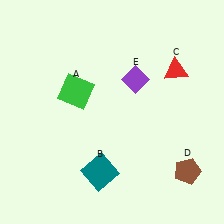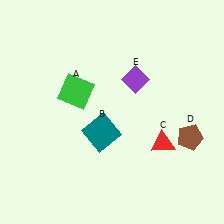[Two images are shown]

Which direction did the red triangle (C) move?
The red triangle (C) moved down.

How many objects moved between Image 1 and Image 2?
3 objects moved between the two images.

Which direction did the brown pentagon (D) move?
The brown pentagon (D) moved up.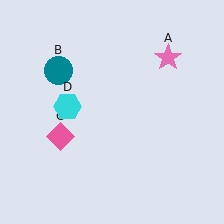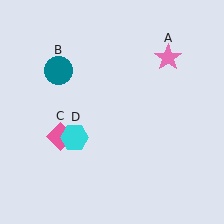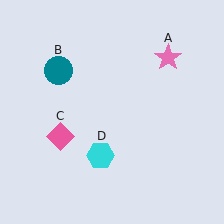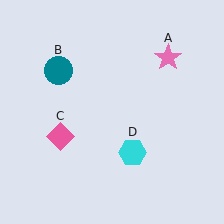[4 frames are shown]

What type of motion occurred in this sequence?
The cyan hexagon (object D) rotated counterclockwise around the center of the scene.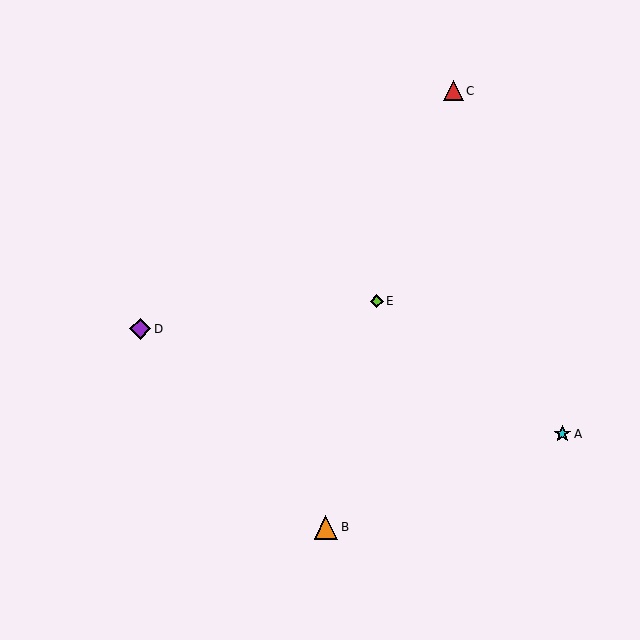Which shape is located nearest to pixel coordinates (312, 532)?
The orange triangle (labeled B) at (326, 527) is nearest to that location.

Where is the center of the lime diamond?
The center of the lime diamond is at (377, 301).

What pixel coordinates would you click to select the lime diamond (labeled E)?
Click at (377, 301) to select the lime diamond E.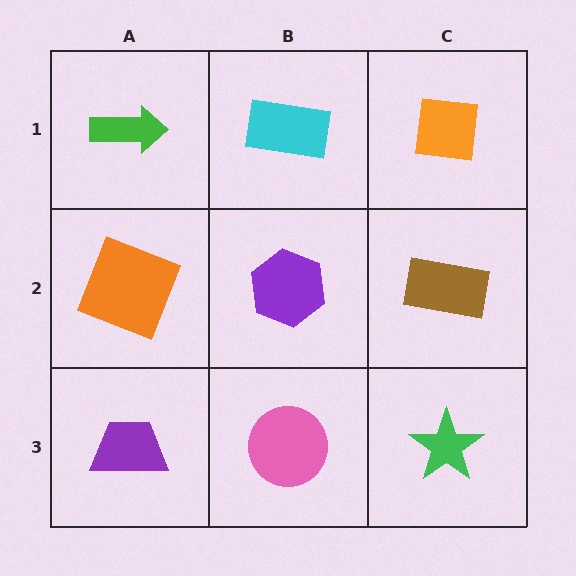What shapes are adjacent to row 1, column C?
A brown rectangle (row 2, column C), a cyan rectangle (row 1, column B).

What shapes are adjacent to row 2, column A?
A green arrow (row 1, column A), a purple trapezoid (row 3, column A), a purple hexagon (row 2, column B).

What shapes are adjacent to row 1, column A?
An orange square (row 2, column A), a cyan rectangle (row 1, column B).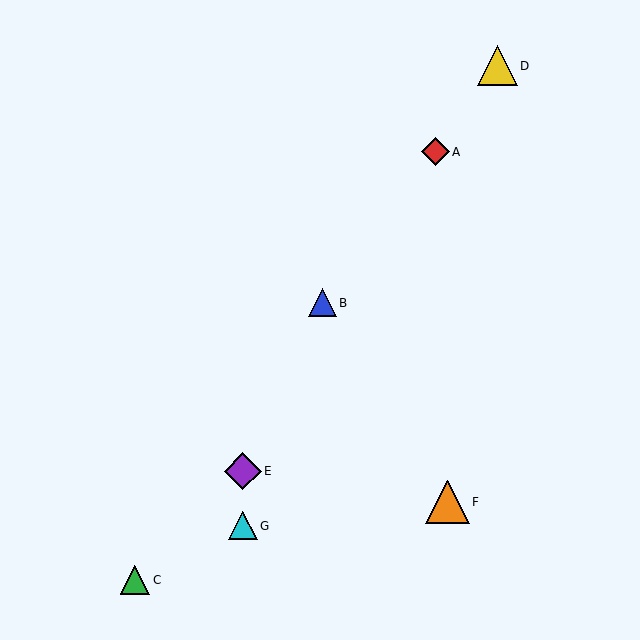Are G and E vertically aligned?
Yes, both are at x≈243.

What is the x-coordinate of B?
Object B is at x≈322.